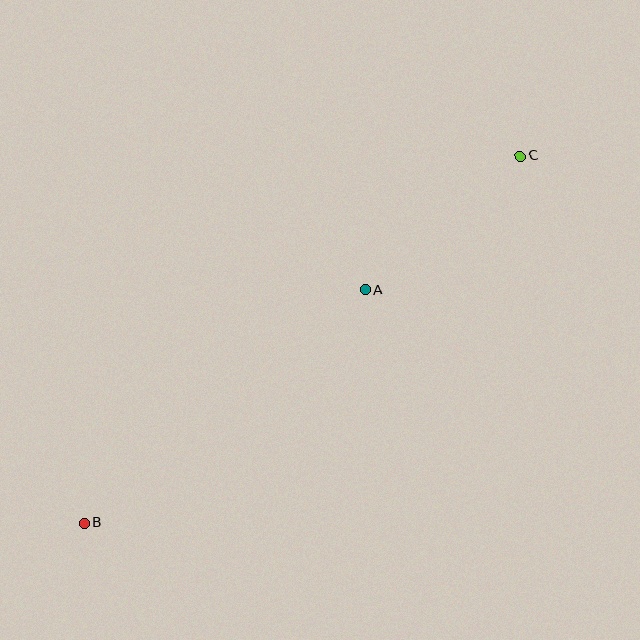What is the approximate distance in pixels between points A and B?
The distance between A and B is approximately 365 pixels.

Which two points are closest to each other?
Points A and C are closest to each other.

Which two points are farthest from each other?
Points B and C are farthest from each other.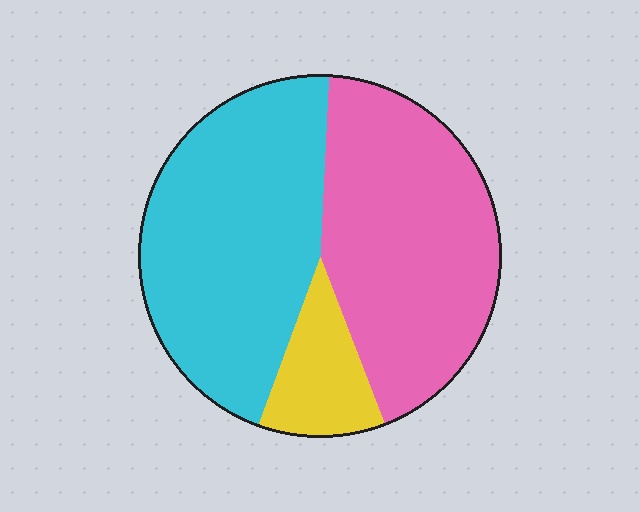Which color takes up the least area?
Yellow, at roughly 10%.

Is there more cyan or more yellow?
Cyan.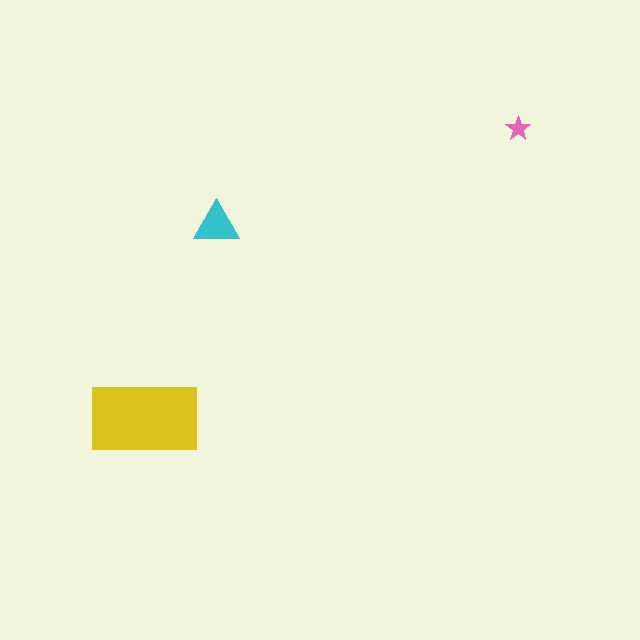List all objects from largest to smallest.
The yellow rectangle, the cyan triangle, the pink star.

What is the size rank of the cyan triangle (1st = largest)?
2nd.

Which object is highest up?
The pink star is topmost.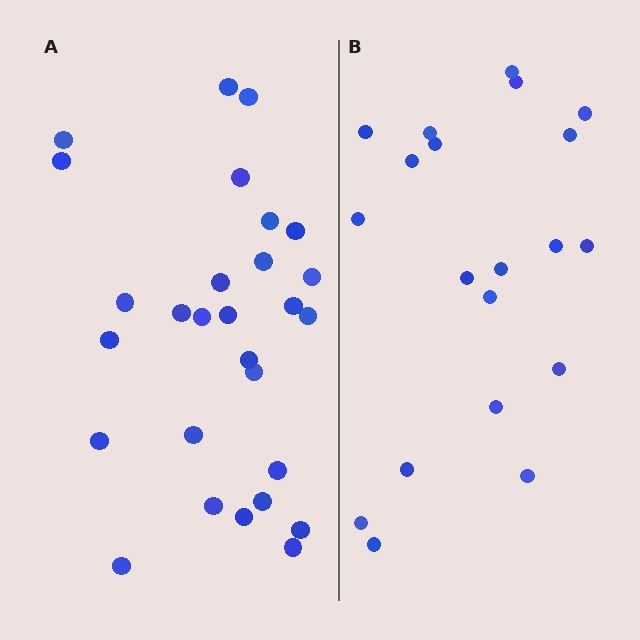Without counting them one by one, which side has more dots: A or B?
Region A (the left region) has more dots.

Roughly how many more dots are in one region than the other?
Region A has roughly 8 or so more dots than region B.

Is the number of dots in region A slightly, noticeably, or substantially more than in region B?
Region A has noticeably more, but not dramatically so. The ratio is roughly 1.4 to 1.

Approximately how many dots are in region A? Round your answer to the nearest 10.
About 30 dots. (The exact count is 28, which rounds to 30.)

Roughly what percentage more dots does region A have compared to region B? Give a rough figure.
About 40% more.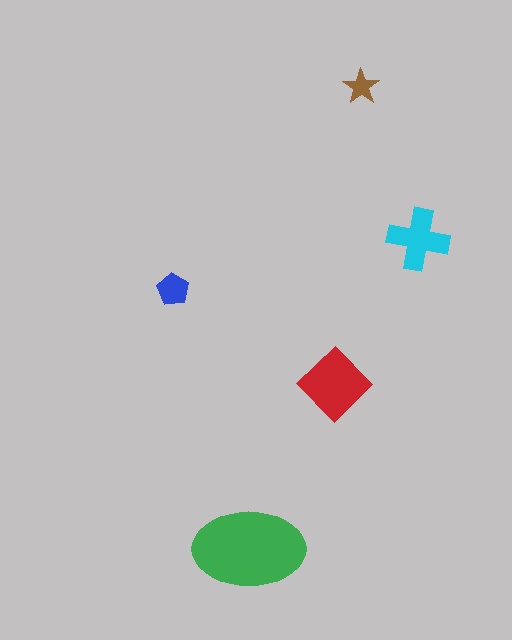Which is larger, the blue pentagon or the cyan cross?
The cyan cross.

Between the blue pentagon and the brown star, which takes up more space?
The blue pentagon.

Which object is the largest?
The green ellipse.